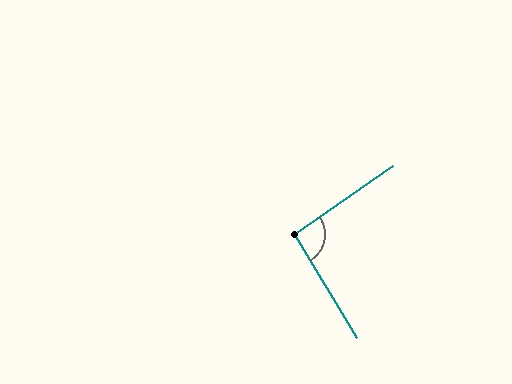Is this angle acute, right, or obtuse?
It is approximately a right angle.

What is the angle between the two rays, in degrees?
Approximately 94 degrees.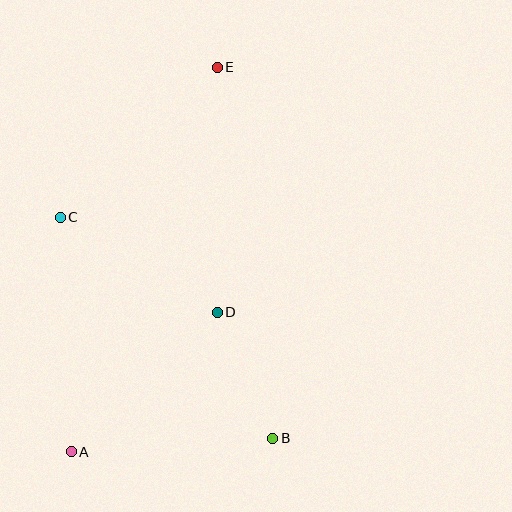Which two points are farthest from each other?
Points A and E are farthest from each other.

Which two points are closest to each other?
Points B and D are closest to each other.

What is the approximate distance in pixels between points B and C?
The distance between B and C is approximately 307 pixels.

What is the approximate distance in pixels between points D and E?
The distance between D and E is approximately 245 pixels.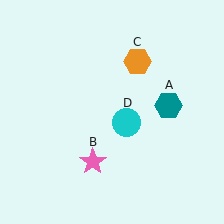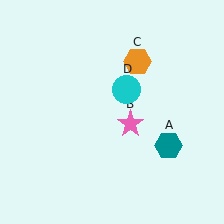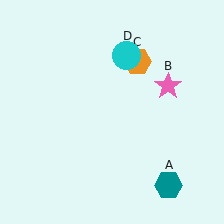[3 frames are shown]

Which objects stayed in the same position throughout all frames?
Orange hexagon (object C) remained stationary.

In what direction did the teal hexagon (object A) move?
The teal hexagon (object A) moved down.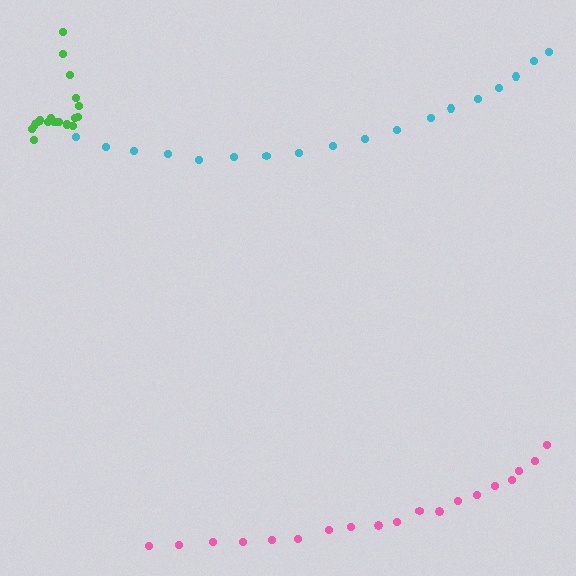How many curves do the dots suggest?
There are 3 distinct paths.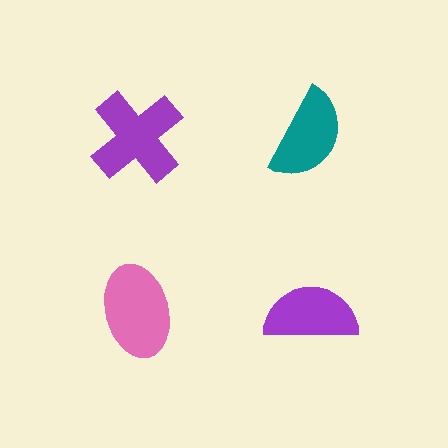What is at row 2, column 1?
A pink ellipse.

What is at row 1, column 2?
A teal semicircle.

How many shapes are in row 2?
2 shapes.